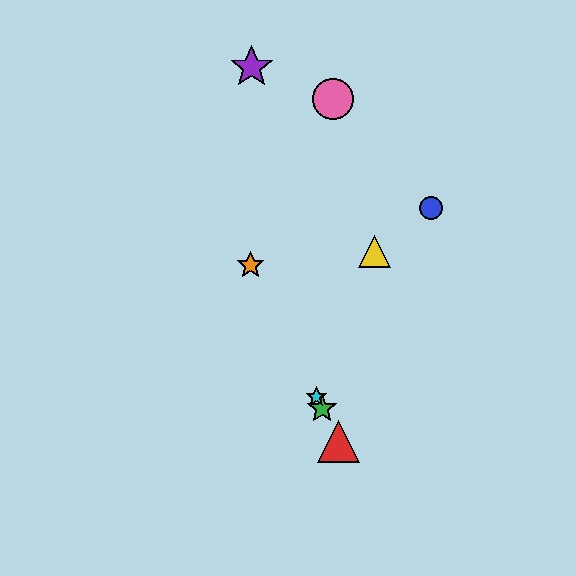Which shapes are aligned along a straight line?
The red triangle, the green star, the orange star, the cyan star are aligned along a straight line.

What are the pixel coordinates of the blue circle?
The blue circle is at (431, 208).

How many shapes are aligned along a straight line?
4 shapes (the red triangle, the green star, the orange star, the cyan star) are aligned along a straight line.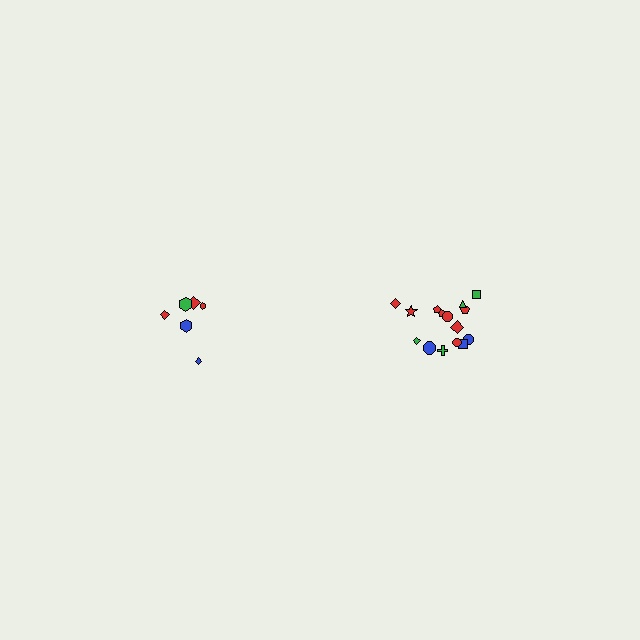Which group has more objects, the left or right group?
The right group.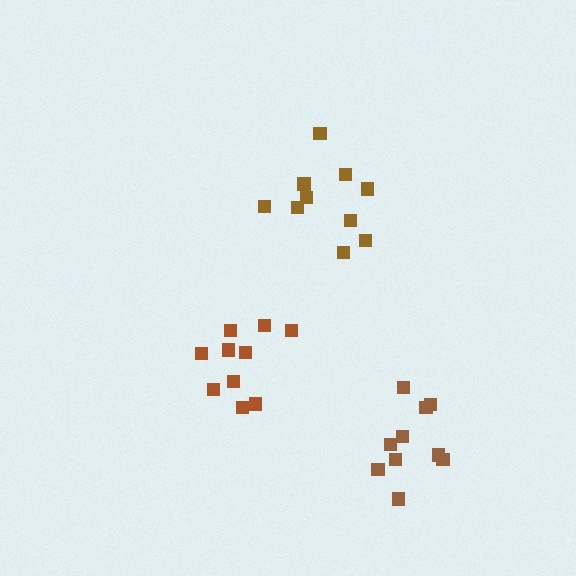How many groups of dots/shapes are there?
There are 3 groups.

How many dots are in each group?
Group 1: 10 dots, Group 2: 10 dots, Group 3: 10 dots (30 total).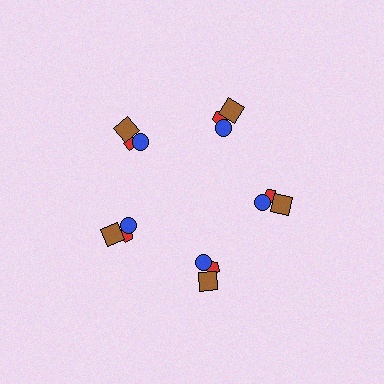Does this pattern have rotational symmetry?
Yes, this pattern has 5-fold rotational symmetry. It looks the same after rotating 72 degrees around the center.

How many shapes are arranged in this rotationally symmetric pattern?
There are 15 shapes, arranged in 5 groups of 3.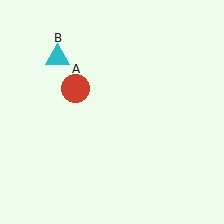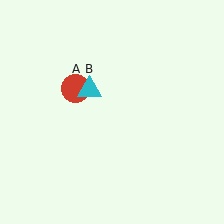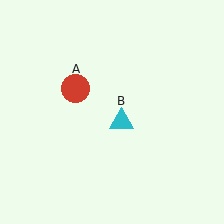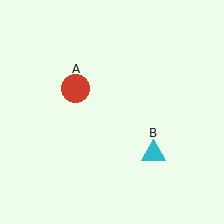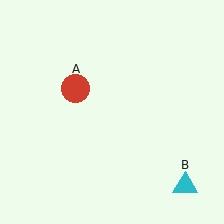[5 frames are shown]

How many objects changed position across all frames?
1 object changed position: cyan triangle (object B).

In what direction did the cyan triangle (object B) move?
The cyan triangle (object B) moved down and to the right.